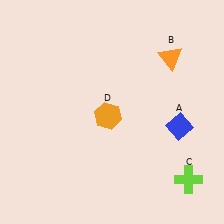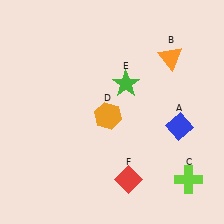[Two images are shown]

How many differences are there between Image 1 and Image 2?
There are 2 differences between the two images.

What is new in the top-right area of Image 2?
A green star (E) was added in the top-right area of Image 2.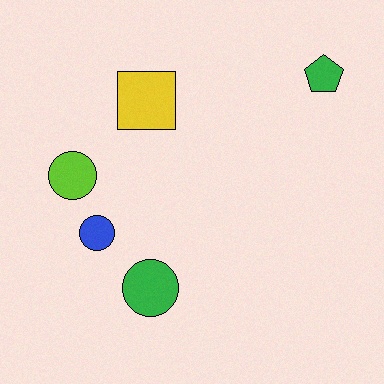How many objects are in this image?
There are 5 objects.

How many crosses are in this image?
There are no crosses.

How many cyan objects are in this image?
There are no cyan objects.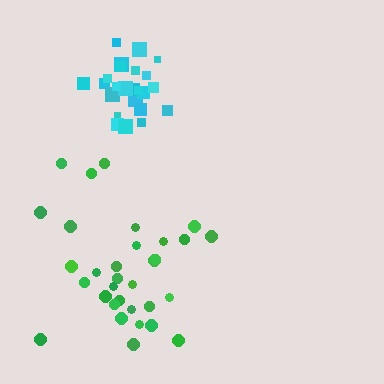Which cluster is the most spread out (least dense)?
Green.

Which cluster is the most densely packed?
Cyan.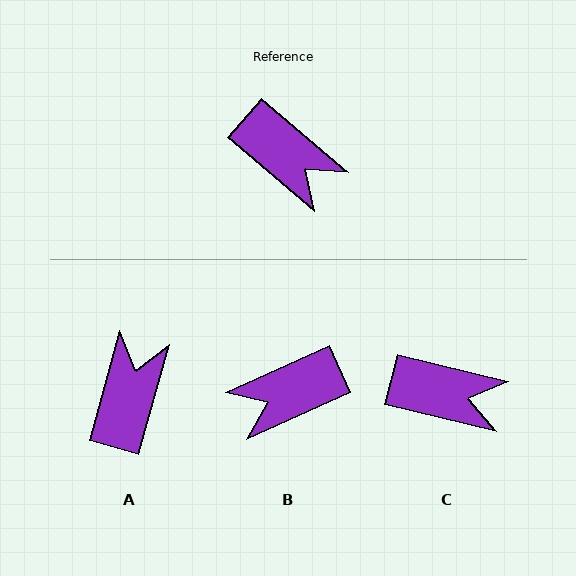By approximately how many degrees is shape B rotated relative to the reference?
Approximately 116 degrees clockwise.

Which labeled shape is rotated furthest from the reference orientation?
B, about 116 degrees away.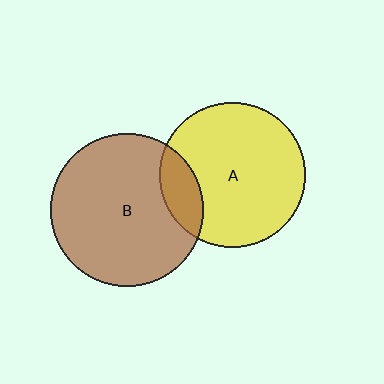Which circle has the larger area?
Circle B (brown).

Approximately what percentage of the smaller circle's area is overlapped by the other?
Approximately 15%.